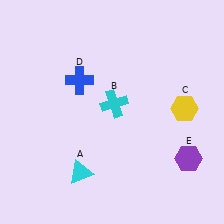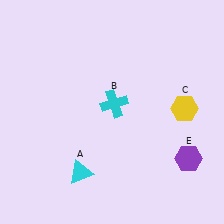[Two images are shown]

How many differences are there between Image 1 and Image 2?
There is 1 difference between the two images.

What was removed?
The blue cross (D) was removed in Image 2.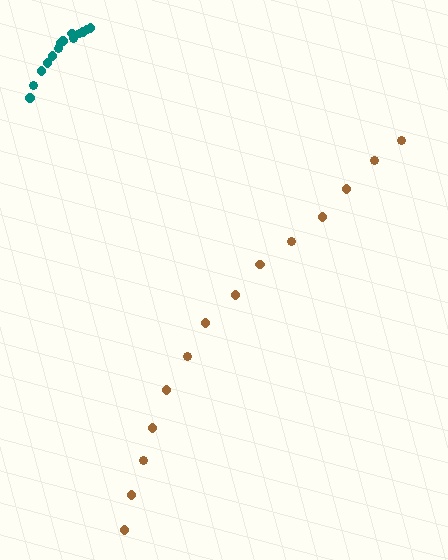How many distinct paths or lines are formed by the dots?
There are 2 distinct paths.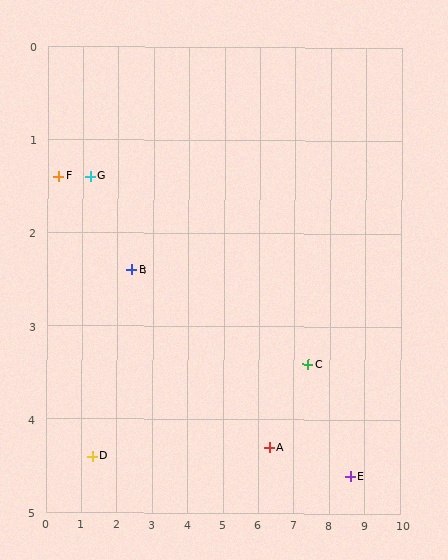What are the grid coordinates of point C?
Point C is at approximately (7.4, 3.4).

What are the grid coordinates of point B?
Point B is at approximately (2.4, 2.4).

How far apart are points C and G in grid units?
Points C and G are about 6.5 grid units apart.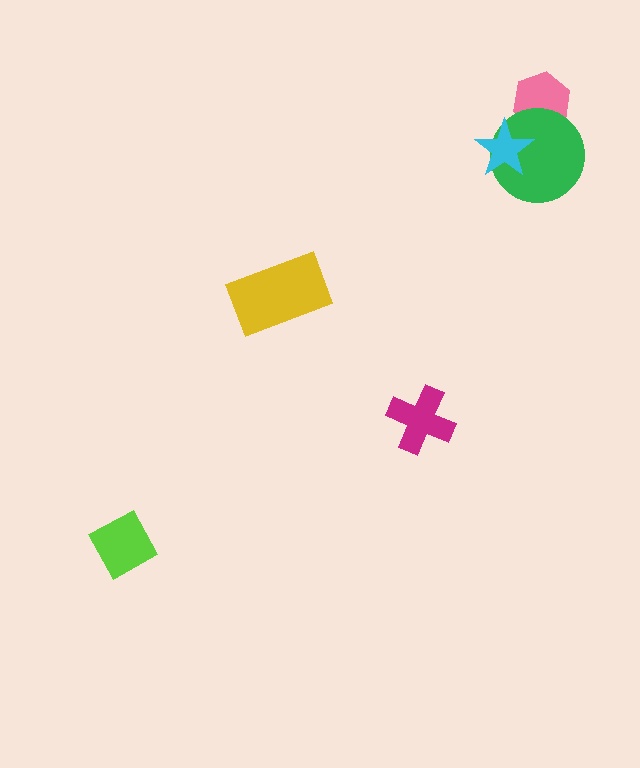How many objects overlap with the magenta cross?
0 objects overlap with the magenta cross.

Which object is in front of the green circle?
The cyan star is in front of the green circle.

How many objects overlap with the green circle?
2 objects overlap with the green circle.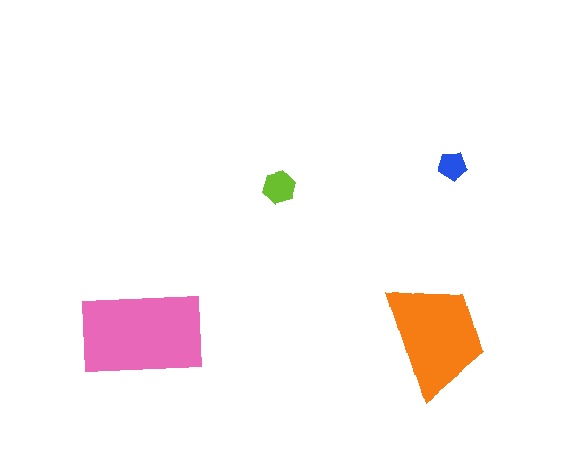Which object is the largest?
The pink rectangle.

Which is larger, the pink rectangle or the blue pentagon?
The pink rectangle.